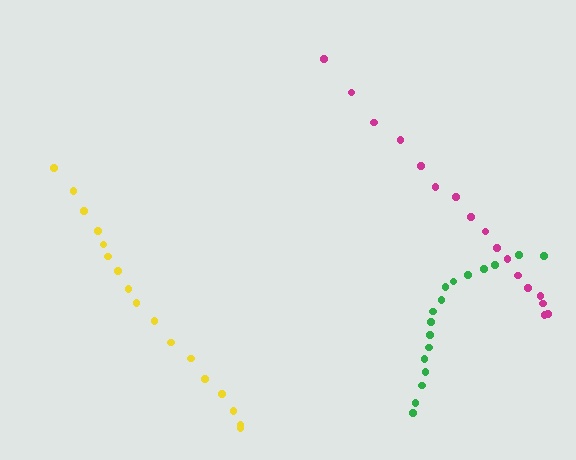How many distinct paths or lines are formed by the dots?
There are 3 distinct paths.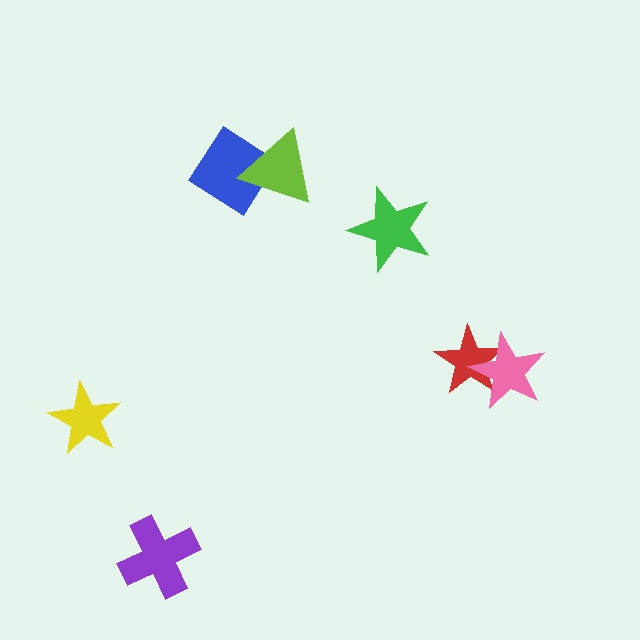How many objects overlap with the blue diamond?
1 object overlaps with the blue diamond.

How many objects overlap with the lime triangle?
1 object overlaps with the lime triangle.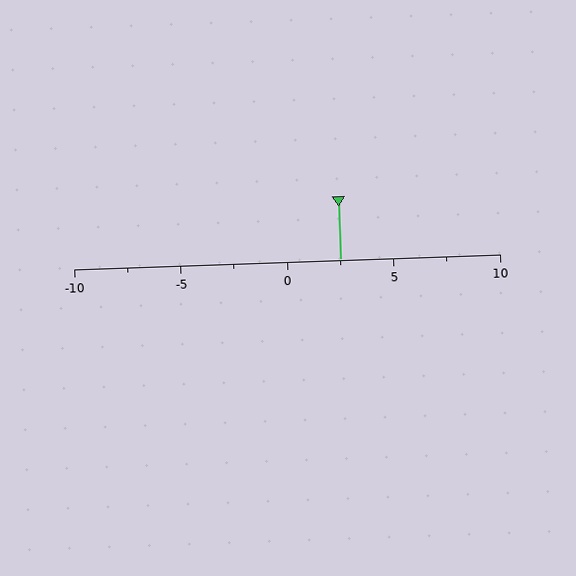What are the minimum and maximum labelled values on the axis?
The axis runs from -10 to 10.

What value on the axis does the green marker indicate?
The marker indicates approximately 2.5.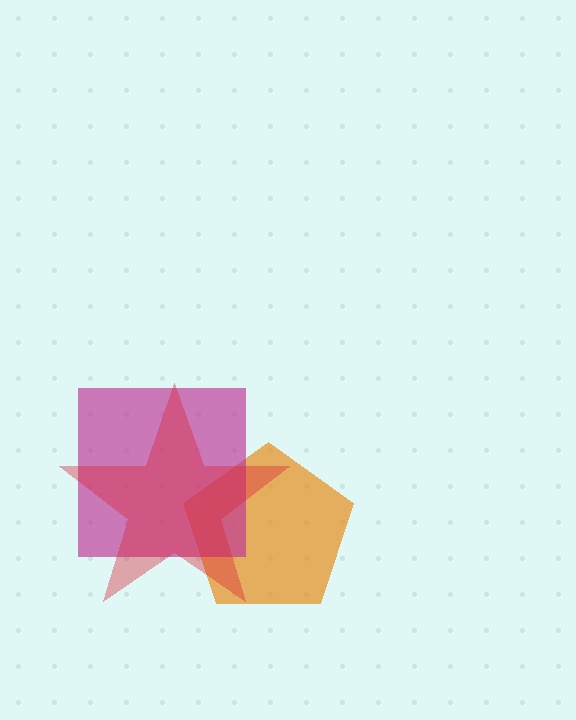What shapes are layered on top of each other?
The layered shapes are: an orange pentagon, a magenta square, a red star.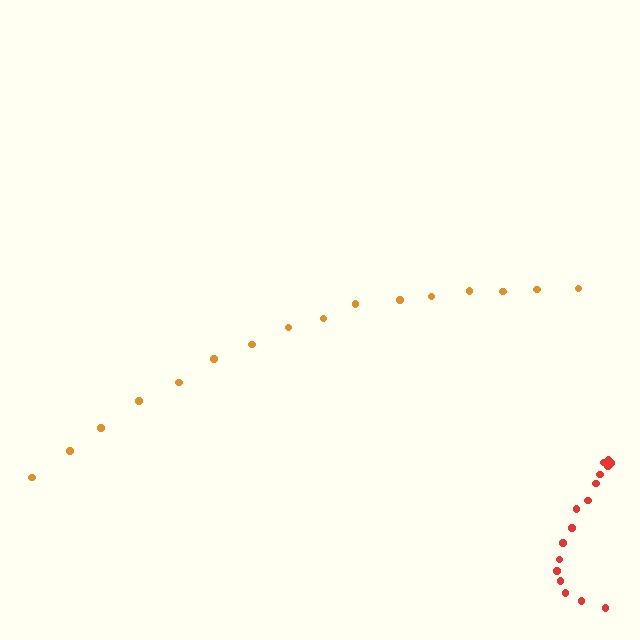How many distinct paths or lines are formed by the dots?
There are 2 distinct paths.